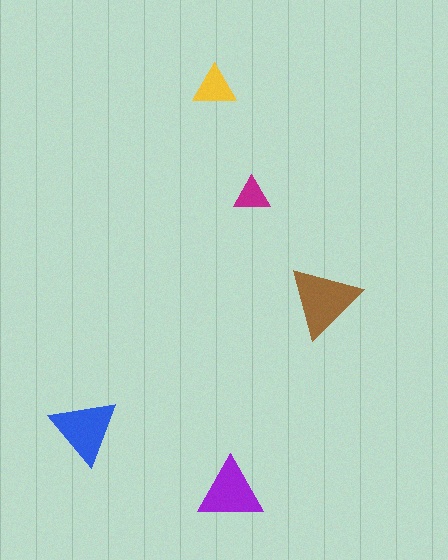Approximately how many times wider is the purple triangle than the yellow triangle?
About 1.5 times wider.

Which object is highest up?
The yellow triangle is topmost.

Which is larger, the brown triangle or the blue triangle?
The brown one.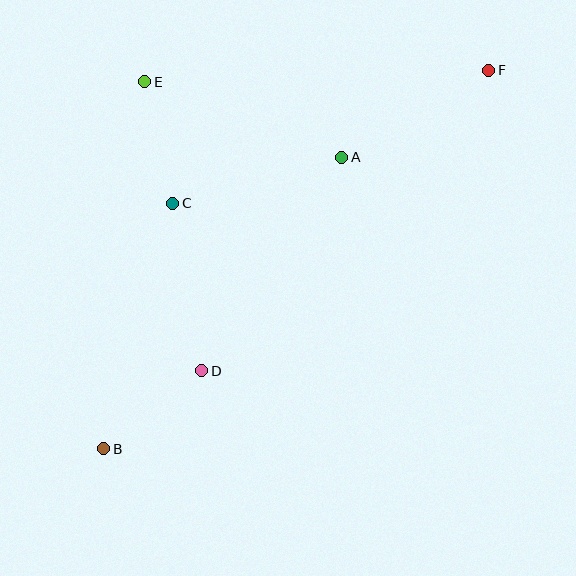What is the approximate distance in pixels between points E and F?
The distance between E and F is approximately 344 pixels.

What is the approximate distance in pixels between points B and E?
The distance between B and E is approximately 369 pixels.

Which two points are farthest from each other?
Points B and F are farthest from each other.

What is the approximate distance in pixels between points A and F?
The distance between A and F is approximately 171 pixels.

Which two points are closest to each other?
Points C and E are closest to each other.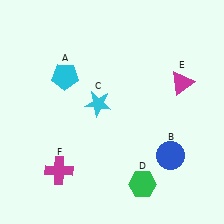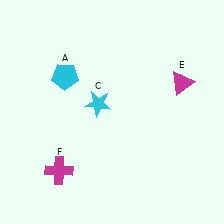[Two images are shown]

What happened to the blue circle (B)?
The blue circle (B) was removed in Image 2. It was in the bottom-right area of Image 1.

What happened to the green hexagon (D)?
The green hexagon (D) was removed in Image 2. It was in the bottom-right area of Image 1.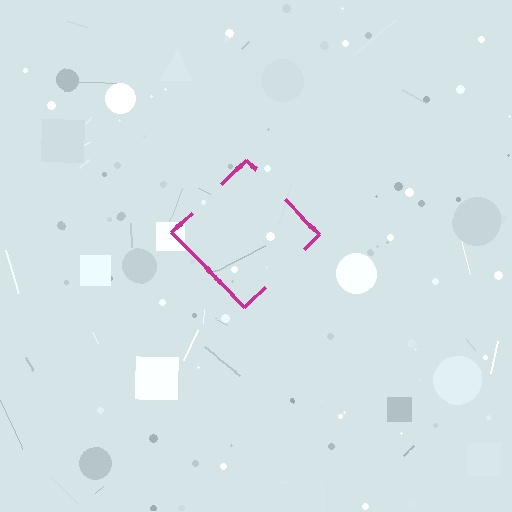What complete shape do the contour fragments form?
The contour fragments form a diamond.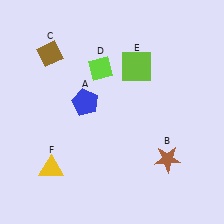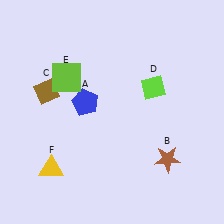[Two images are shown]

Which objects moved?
The objects that moved are: the brown diamond (C), the lime diamond (D), the lime square (E).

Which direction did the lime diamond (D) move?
The lime diamond (D) moved right.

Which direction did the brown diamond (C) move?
The brown diamond (C) moved down.